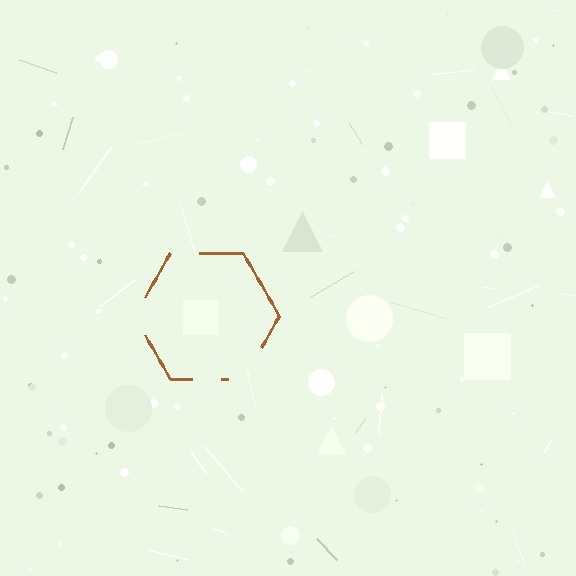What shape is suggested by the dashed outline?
The dashed outline suggests a hexagon.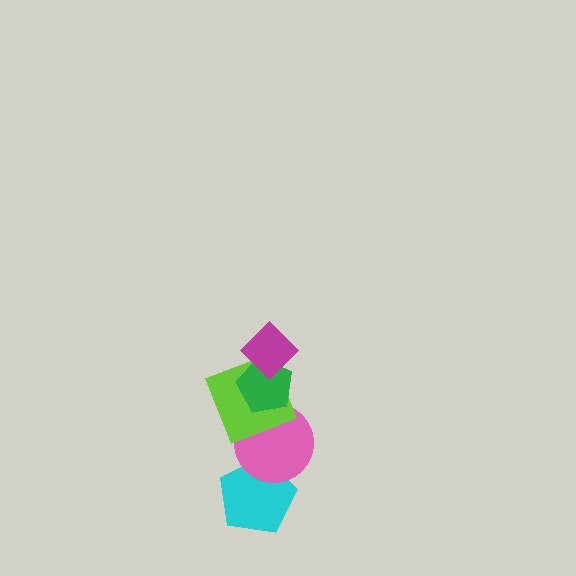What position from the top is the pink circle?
The pink circle is 4th from the top.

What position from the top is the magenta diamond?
The magenta diamond is 1st from the top.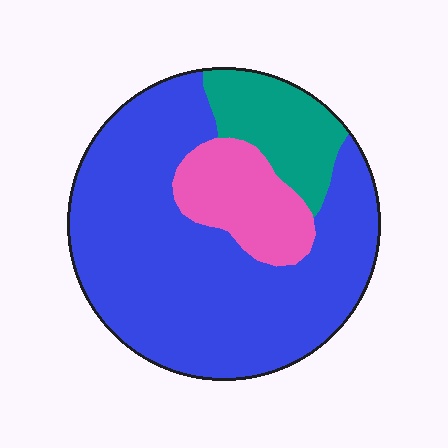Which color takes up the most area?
Blue, at roughly 70%.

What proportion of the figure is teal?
Teal covers roughly 15% of the figure.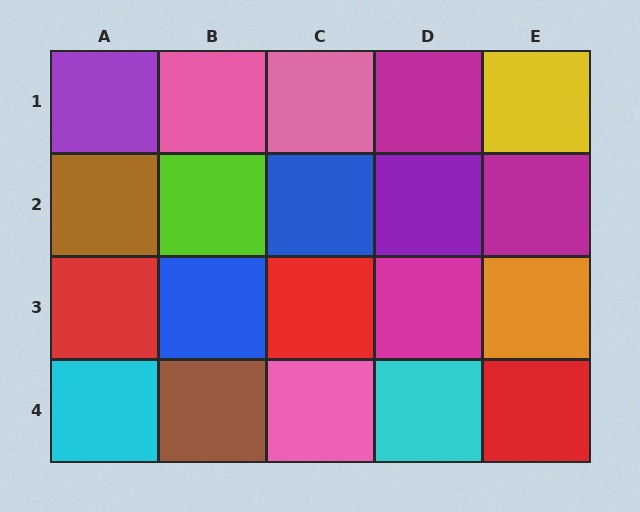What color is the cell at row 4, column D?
Cyan.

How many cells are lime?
1 cell is lime.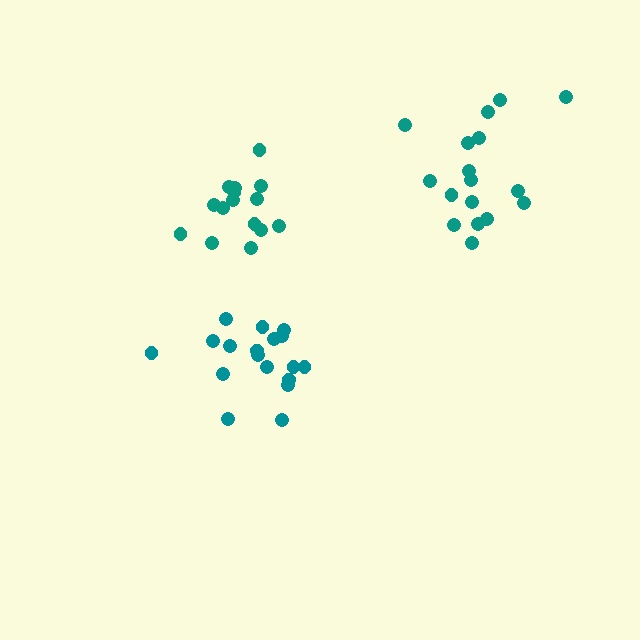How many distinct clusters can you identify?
There are 3 distinct clusters.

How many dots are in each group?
Group 1: 18 dots, Group 2: 17 dots, Group 3: 15 dots (50 total).